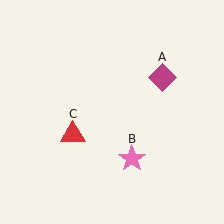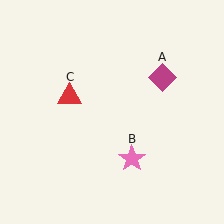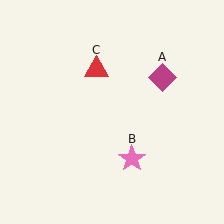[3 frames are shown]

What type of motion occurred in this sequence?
The red triangle (object C) rotated clockwise around the center of the scene.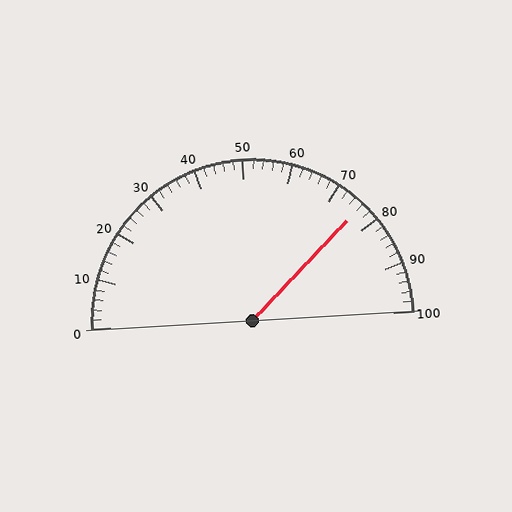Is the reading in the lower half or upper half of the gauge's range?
The reading is in the upper half of the range (0 to 100).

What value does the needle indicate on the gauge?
The needle indicates approximately 76.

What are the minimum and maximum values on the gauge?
The gauge ranges from 0 to 100.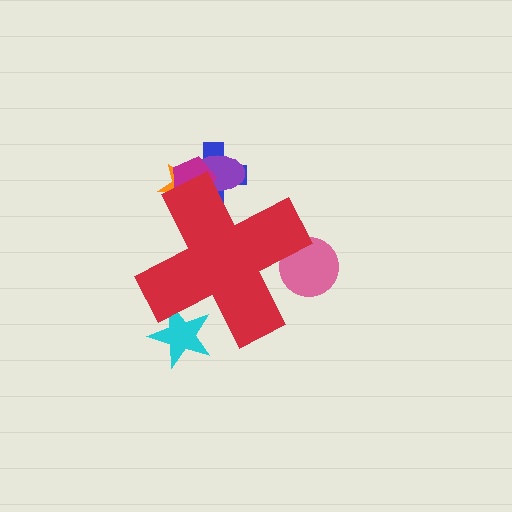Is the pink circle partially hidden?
Yes, the pink circle is partially hidden behind the red cross.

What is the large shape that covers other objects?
A red cross.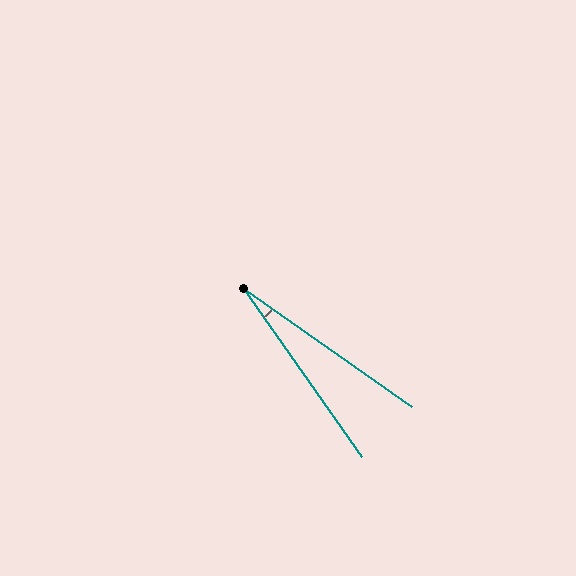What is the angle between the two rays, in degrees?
Approximately 20 degrees.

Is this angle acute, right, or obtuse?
It is acute.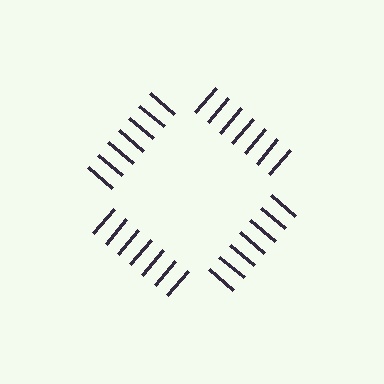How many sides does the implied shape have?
4 sides — the line-ends trace a square.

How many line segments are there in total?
28 — 7 along each of the 4 edges.